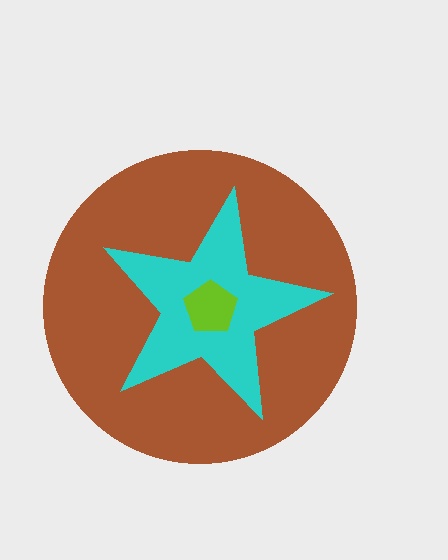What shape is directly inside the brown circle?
The cyan star.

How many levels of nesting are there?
3.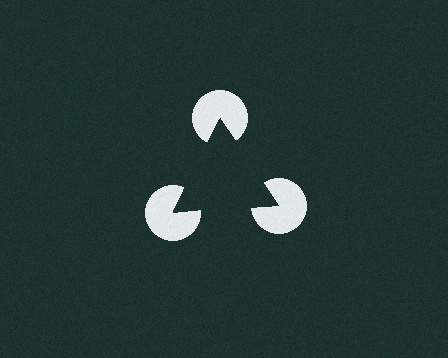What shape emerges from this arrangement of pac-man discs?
An illusory triangle — its edges are inferred from the aligned wedge cuts in the pac-man discs, not physically drawn.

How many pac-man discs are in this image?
There are 3 — one at each vertex of the illusory triangle.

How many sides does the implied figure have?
3 sides.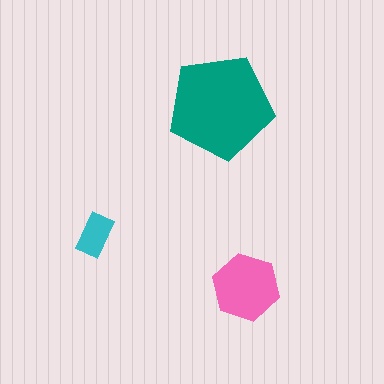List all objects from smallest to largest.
The cyan rectangle, the pink hexagon, the teal pentagon.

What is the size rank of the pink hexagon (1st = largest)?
2nd.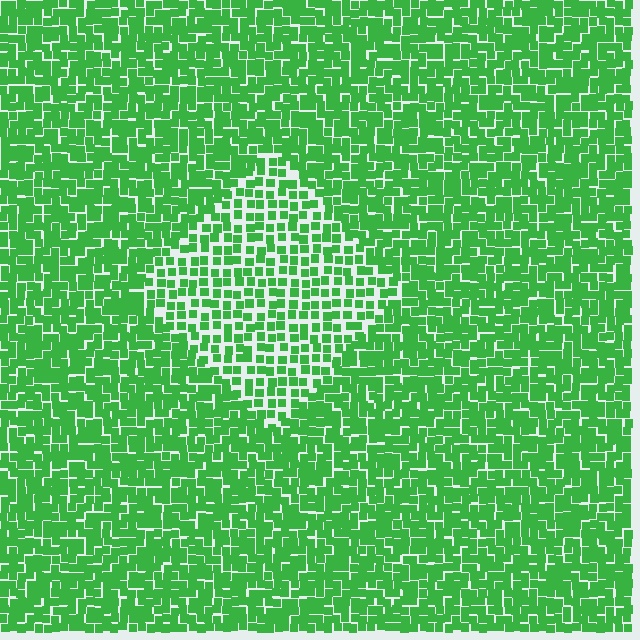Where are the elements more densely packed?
The elements are more densely packed outside the diamond boundary.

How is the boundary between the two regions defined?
The boundary is defined by a change in element density (approximately 1.7x ratio). All elements are the same color, size, and shape.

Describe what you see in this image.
The image contains small green elements arranged at two different densities. A diamond-shaped region is visible where the elements are less densely packed than the surrounding area.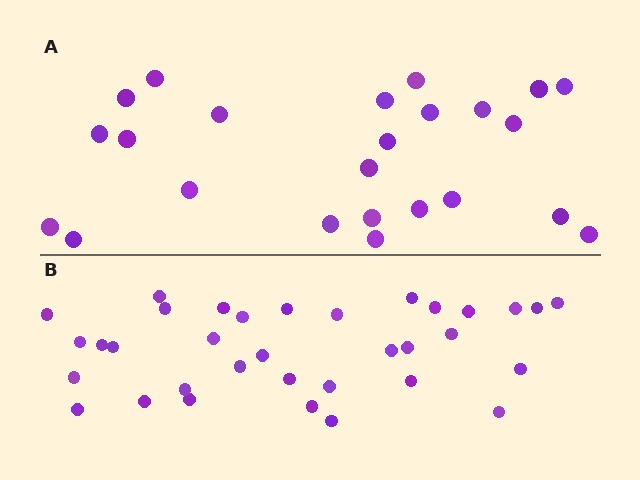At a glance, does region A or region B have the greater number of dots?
Region B (the bottom region) has more dots.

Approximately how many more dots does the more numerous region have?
Region B has roughly 10 or so more dots than region A.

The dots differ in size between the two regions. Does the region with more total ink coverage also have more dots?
No. Region A has more total ink coverage because its dots are larger, but region B actually contains more individual dots. Total area can be misleading — the number of items is what matters here.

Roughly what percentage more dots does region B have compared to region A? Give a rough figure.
About 40% more.